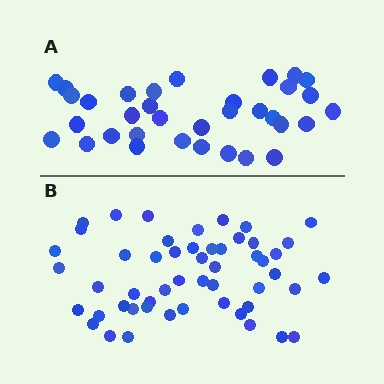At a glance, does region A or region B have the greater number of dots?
Region B (the bottom region) has more dots.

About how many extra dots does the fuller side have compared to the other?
Region B has approximately 20 more dots than region A.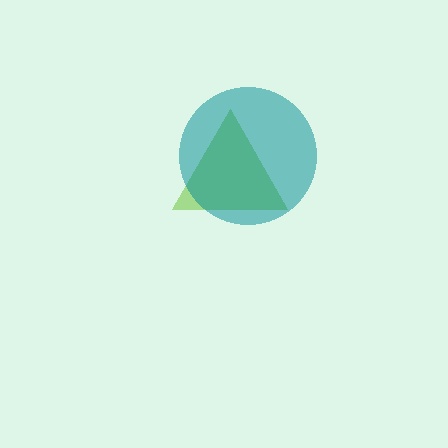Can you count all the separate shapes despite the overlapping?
Yes, there are 2 separate shapes.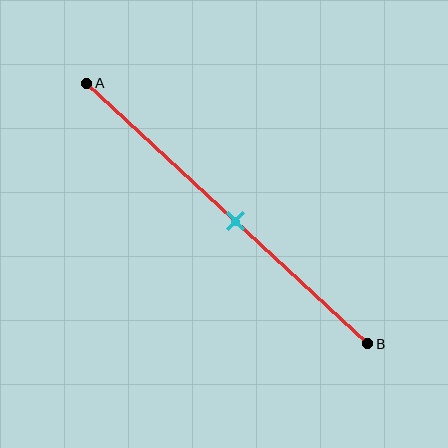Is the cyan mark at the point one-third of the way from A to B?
No, the mark is at about 55% from A, not at the 33% one-third point.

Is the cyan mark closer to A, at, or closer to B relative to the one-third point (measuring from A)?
The cyan mark is closer to point B than the one-third point of segment AB.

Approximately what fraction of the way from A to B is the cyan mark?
The cyan mark is approximately 55% of the way from A to B.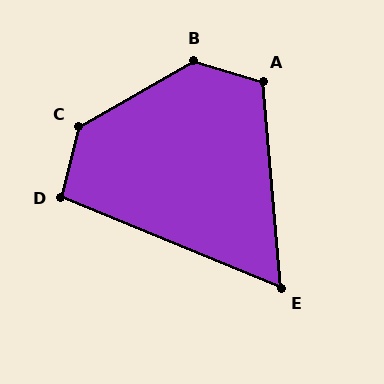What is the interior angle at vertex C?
Approximately 133 degrees (obtuse).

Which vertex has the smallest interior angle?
E, at approximately 63 degrees.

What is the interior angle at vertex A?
Approximately 112 degrees (obtuse).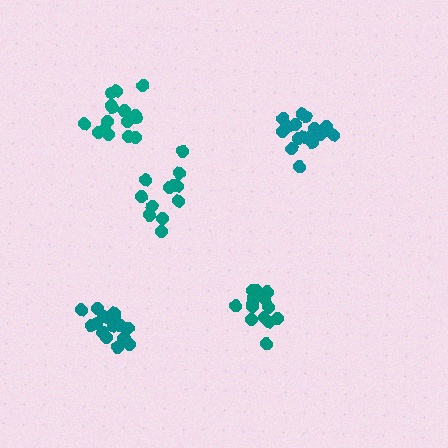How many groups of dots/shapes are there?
There are 5 groups.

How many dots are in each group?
Group 1: 17 dots, Group 2: 16 dots, Group 3: 18 dots, Group 4: 12 dots, Group 5: 15 dots (78 total).